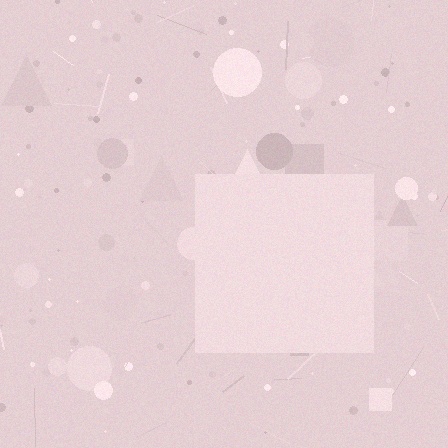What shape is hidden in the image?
A square is hidden in the image.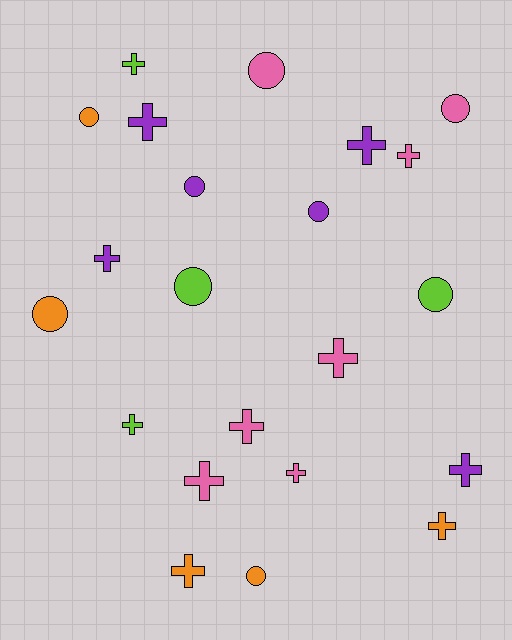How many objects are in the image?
There are 22 objects.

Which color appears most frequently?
Pink, with 7 objects.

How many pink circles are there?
There are 2 pink circles.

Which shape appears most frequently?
Cross, with 13 objects.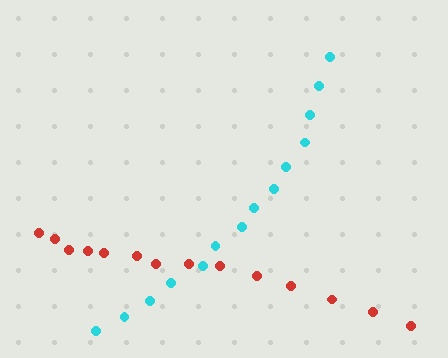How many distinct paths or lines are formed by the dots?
There are 2 distinct paths.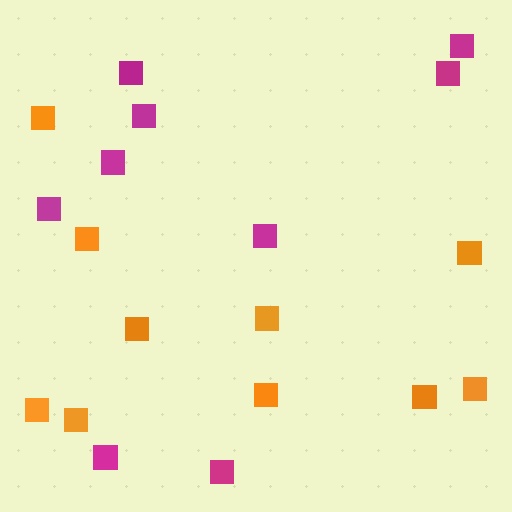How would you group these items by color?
There are 2 groups: one group of magenta squares (9) and one group of orange squares (10).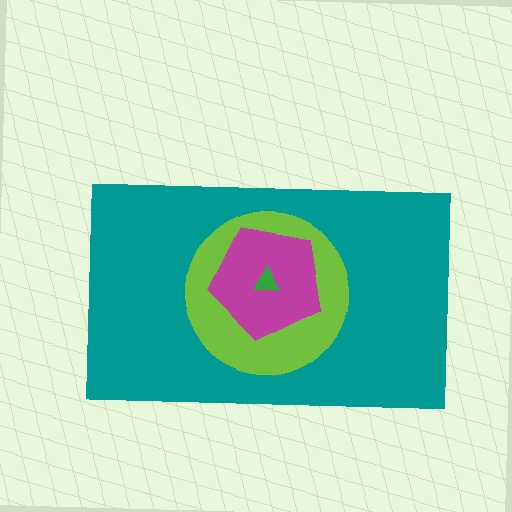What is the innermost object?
The green triangle.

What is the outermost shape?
The teal rectangle.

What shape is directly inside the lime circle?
The magenta pentagon.